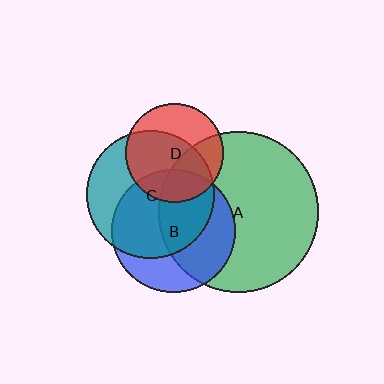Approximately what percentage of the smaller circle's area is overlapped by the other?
Approximately 60%.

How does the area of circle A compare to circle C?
Approximately 1.6 times.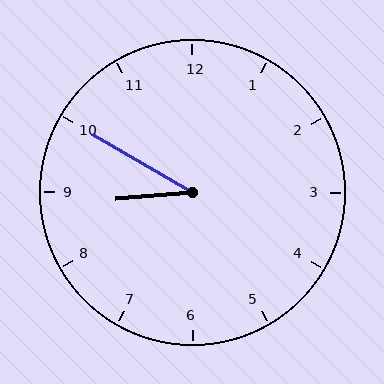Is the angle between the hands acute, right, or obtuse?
It is acute.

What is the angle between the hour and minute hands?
Approximately 35 degrees.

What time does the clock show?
8:50.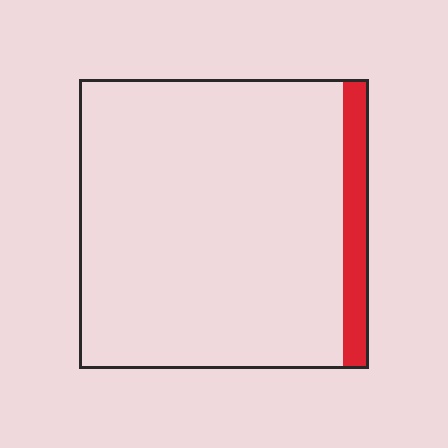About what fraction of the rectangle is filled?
About one tenth (1/10).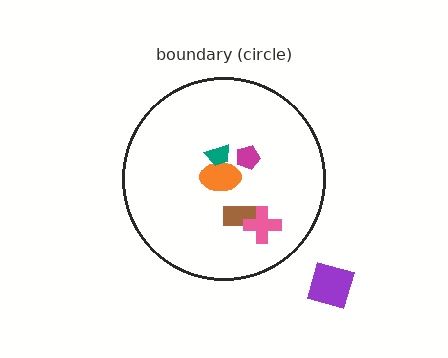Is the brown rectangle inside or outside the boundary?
Inside.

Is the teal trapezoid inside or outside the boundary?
Inside.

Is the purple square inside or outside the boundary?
Outside.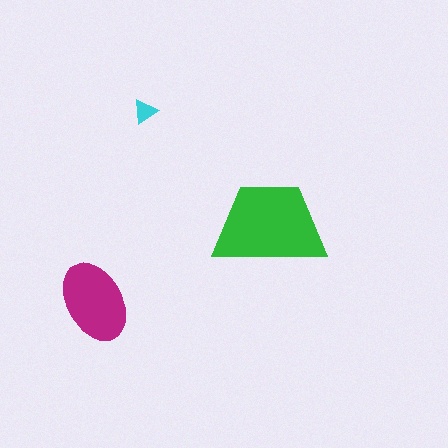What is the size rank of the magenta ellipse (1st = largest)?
2nd.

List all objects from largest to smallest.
The green trapezoid, the magenta ellipse, the cyan triangle.